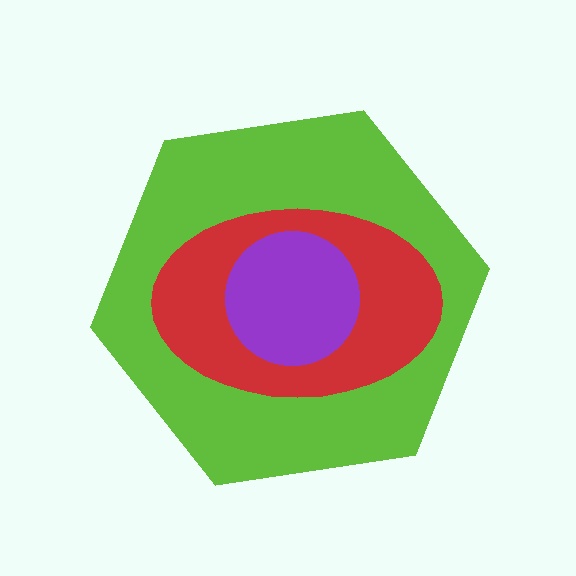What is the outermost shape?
The lime hexagon.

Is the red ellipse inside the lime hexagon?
Yes.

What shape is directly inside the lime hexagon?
The red ellipse.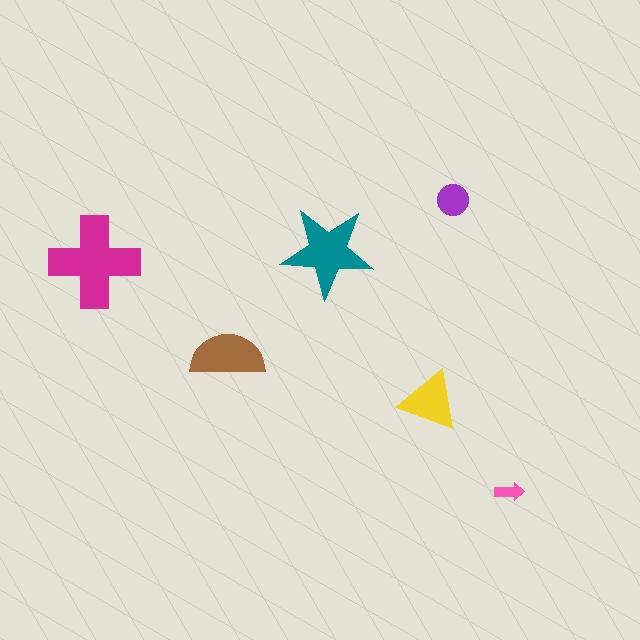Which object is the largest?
The magenta cross.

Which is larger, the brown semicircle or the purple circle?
The brown semicircle.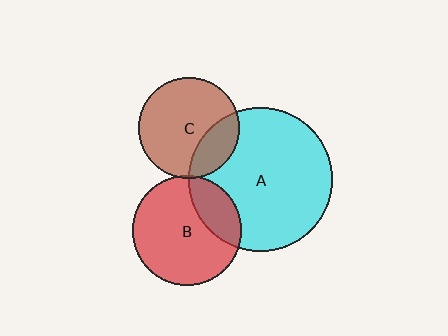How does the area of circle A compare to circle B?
Approximately 1.7 times.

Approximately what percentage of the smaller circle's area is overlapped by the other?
Approximately 25%.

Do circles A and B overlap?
Yes.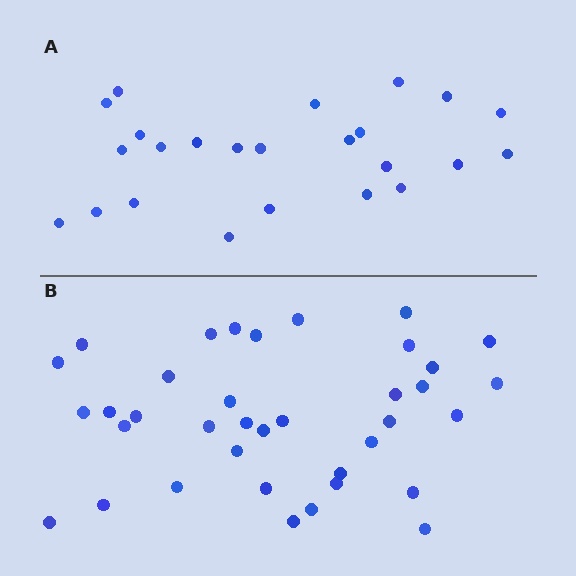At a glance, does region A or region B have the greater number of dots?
Region B (the bottom region) has more dots.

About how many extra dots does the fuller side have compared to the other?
Region B has approximately 15 more dots than region A.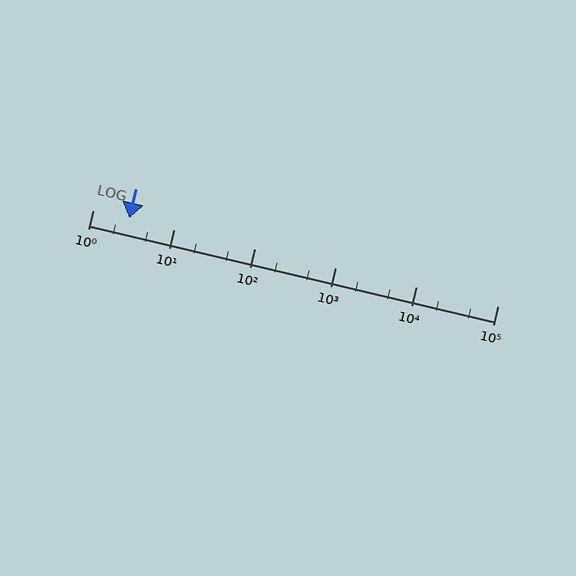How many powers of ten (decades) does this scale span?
The scale spans 5 decades, from 1 to 100000.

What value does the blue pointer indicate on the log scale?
The pointer indicates approximately 2.8.